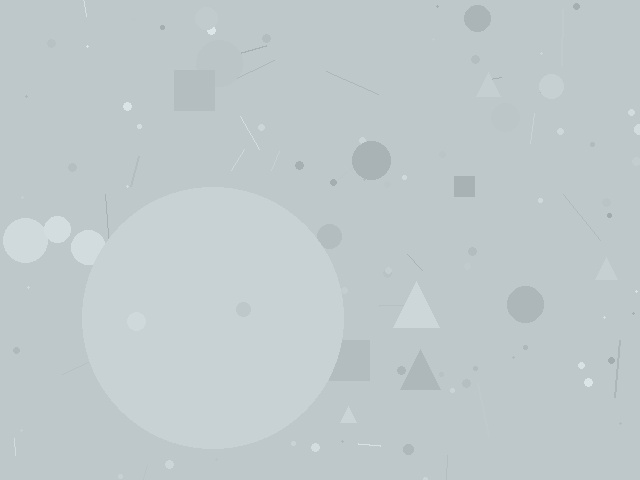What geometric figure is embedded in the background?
A circle is embedded in the background.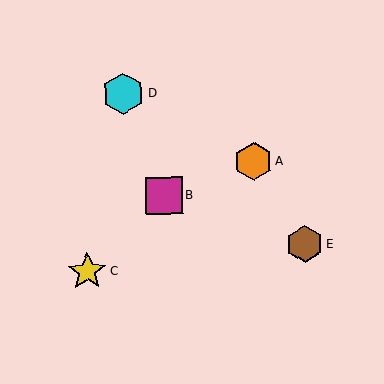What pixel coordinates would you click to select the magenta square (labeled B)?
Click at (164, 195) to select the magenta square B.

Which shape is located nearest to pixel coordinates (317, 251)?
The brown hexagon (labeled E) at (304, 244) is nearest to that location.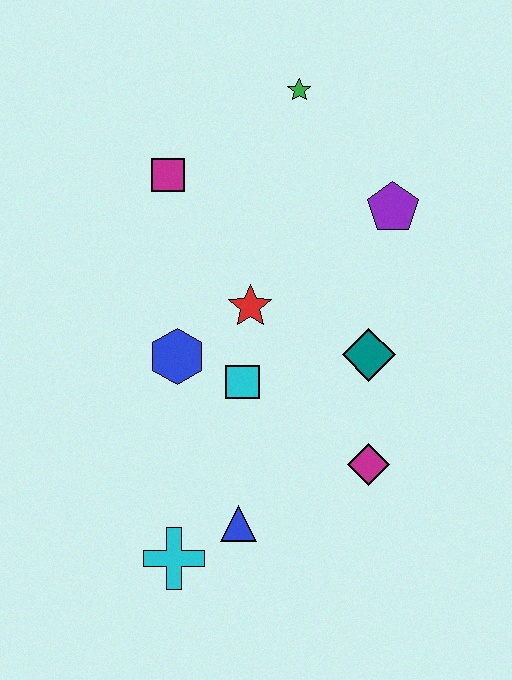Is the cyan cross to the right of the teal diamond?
No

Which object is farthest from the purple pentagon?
The cyan cross is farthest from the purple pentagon.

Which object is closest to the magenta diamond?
The teal diamond is closest to the magenta diamond.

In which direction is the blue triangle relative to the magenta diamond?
The blue triangle is to the left of the magenta diamond.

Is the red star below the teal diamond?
No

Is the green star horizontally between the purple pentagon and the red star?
Yes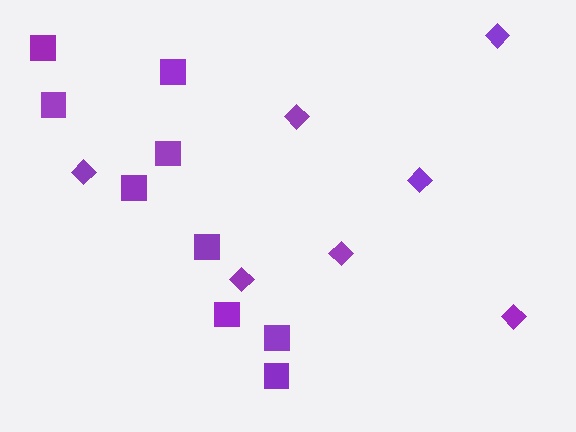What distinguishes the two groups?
There are 2 groups: one group of diamonds (7) and one group of squares (9).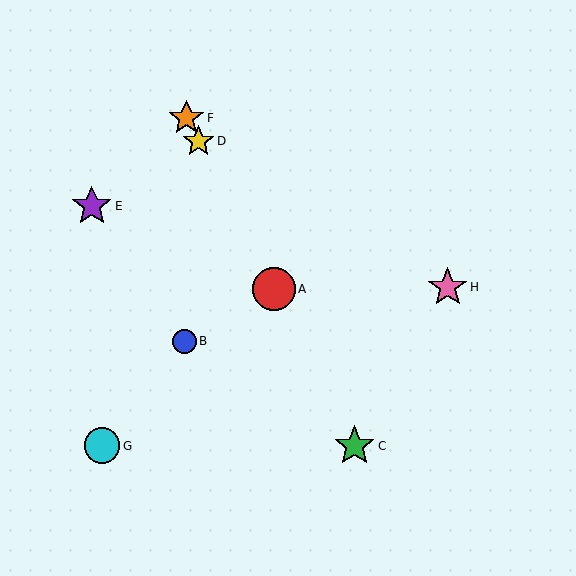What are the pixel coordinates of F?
Object F is at (186, 118).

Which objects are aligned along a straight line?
Objects A, C, D, F are aligned along a straight line.